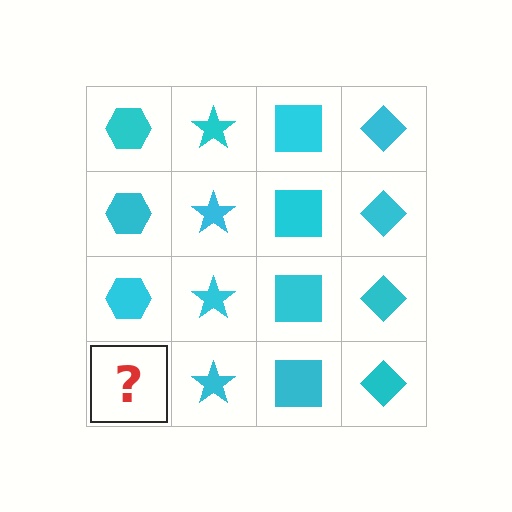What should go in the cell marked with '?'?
The missing cell should contain a cyan hexagon.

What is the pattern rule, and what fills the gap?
The rule is that each column has a consistent shape. The gap should be filled with a cyan hexagon.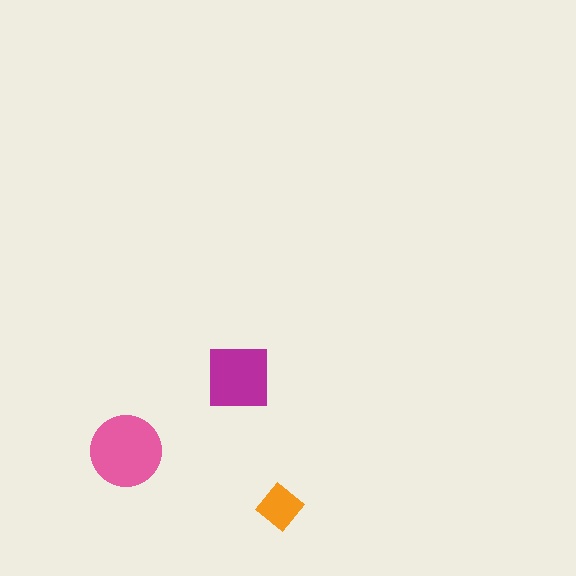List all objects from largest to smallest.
The pink circle, the magenta square, the orange diamond.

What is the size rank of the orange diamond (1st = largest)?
3rd.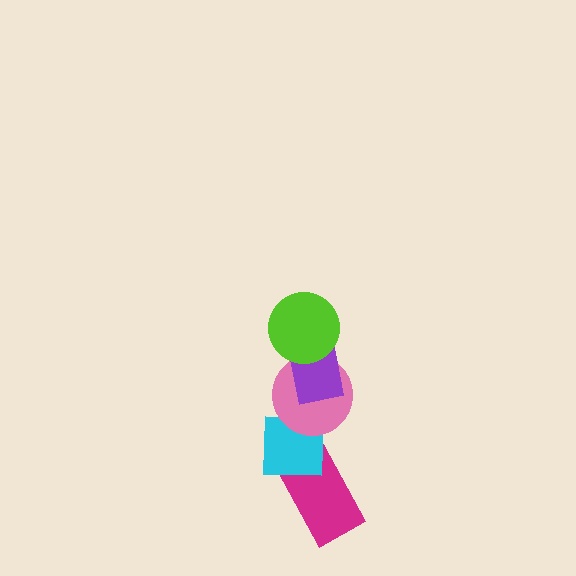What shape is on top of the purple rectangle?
The lime circle is on top of the purple rectangle.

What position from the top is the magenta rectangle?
The magenta rectangle is 5th from the top.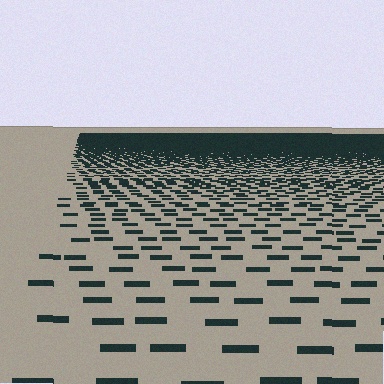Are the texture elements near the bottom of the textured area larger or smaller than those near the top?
Larger. Near the bottom, elements are closer to the viewer and appear at a bigger on-screen size.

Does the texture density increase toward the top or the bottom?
Density increases toward the top.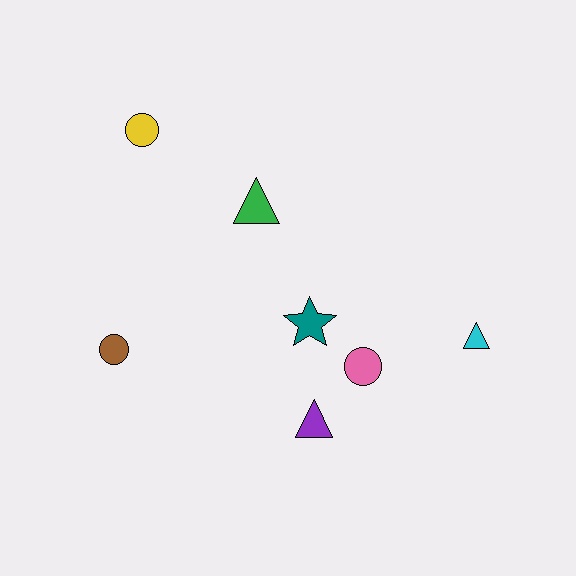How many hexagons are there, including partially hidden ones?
There are no hexagons.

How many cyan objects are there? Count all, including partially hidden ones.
There is 1 cyan object.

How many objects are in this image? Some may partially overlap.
There are 7 objects.